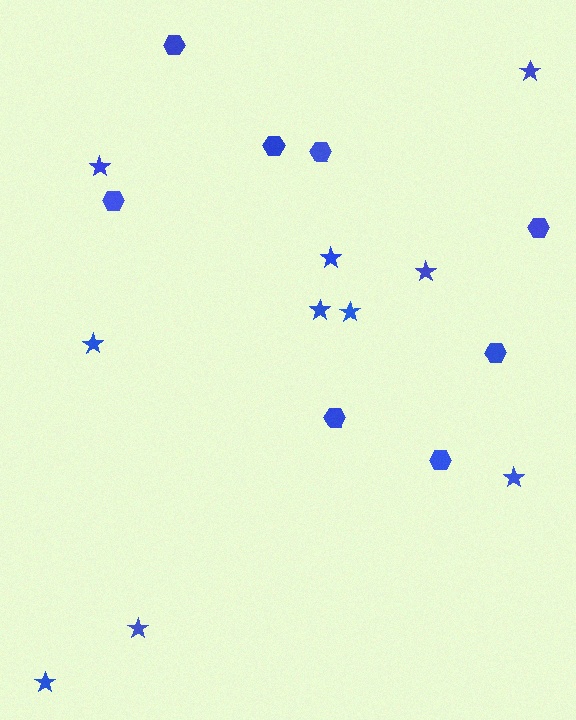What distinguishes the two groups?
There are 2 groups: one group of stars (10) and one group of hexagons (8).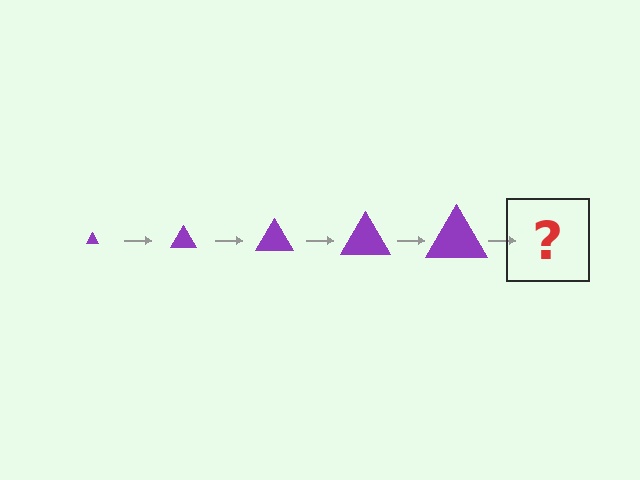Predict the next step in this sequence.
The next step is a purple triangle, larger than the previous one.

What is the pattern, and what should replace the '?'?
The pattern is that the triangle gets progressively larger each step. The '?' should be a purple triangle, larger than the previous one.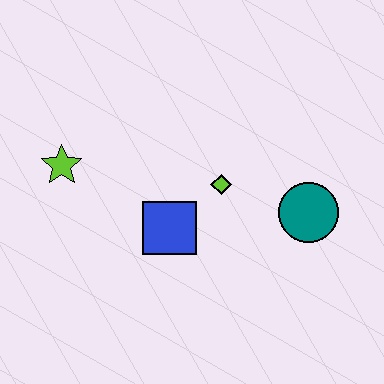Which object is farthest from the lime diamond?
The lime star is farthest from the lime diamond.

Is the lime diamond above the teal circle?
Yes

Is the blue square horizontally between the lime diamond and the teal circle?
No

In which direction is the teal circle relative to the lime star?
The teal circle is to the right of the lime star.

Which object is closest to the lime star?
The blue square is closest to the lime star.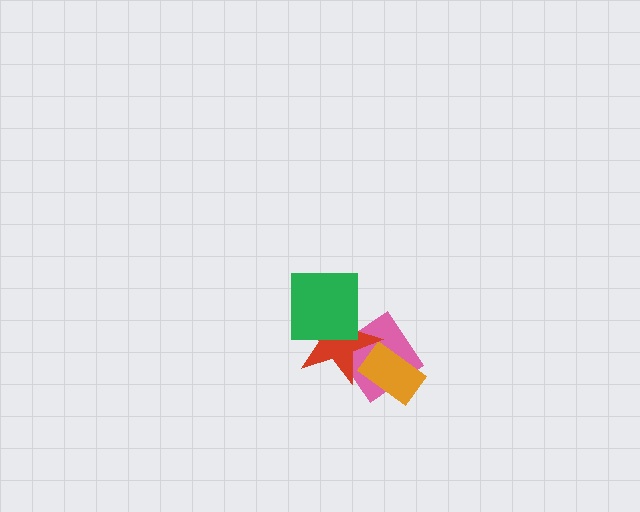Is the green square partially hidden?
No, no other shape covers it.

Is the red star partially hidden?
Yes, it is partially covered by another shape.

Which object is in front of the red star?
The green square is in front of the red star.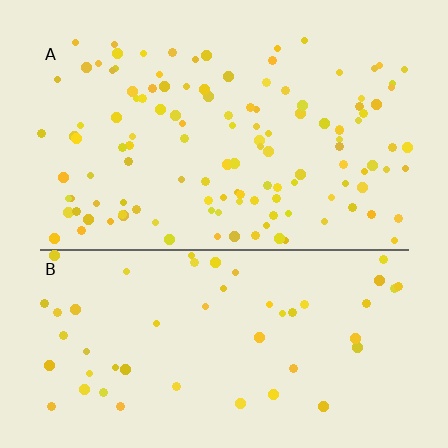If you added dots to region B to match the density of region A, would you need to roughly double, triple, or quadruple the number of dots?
Approximately double.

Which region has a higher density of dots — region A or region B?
A (the top).